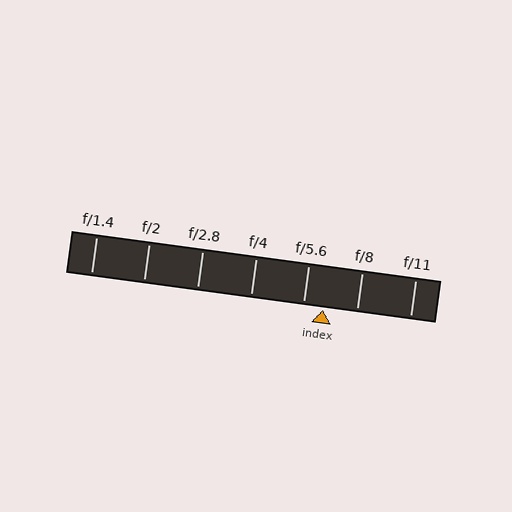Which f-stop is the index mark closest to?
The index mark is closest to f/5.6.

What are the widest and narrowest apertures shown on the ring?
The widest aperture shown is f/1.4 and the narrowest is f/11.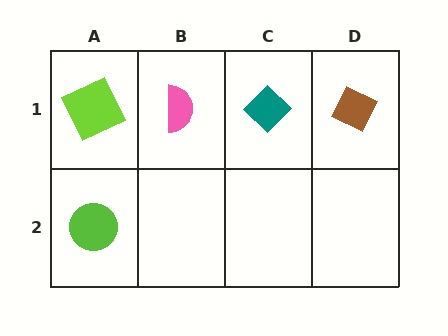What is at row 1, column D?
A brown diamond.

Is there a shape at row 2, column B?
No, that cell is empty.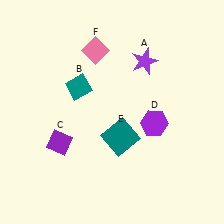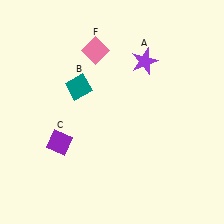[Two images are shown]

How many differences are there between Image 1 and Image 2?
There are 2 differences between the two images.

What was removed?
The purple hexagon (D), the teal square (E) were removed in Image 2.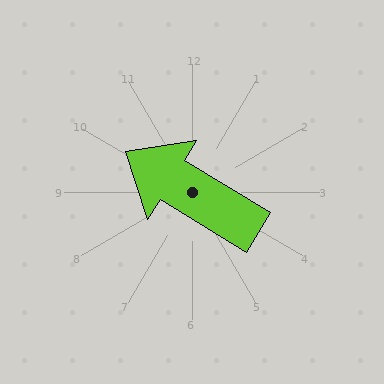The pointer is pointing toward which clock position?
Roughly 10 o'clock.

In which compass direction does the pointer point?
Northwest.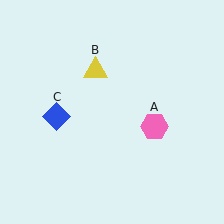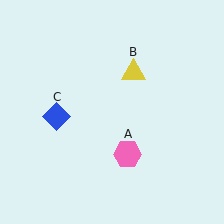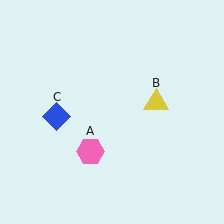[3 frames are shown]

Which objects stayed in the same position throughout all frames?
Blue diamond (object C) remained stationary.